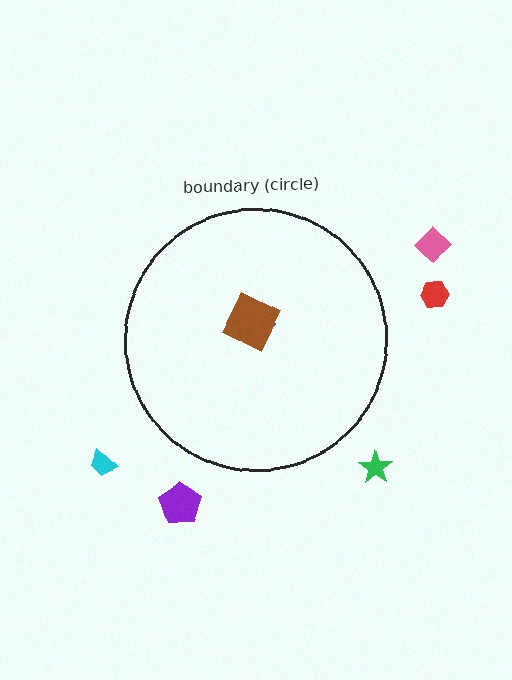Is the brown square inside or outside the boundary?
Inside.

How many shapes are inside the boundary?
2 inside, 5 outside.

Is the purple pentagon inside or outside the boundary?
Outside.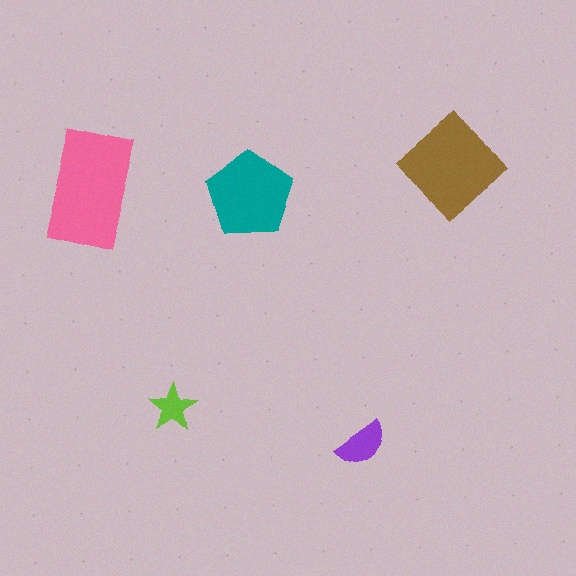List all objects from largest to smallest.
The pink rectangle, the brown diamond, the teal pentagon, the purple semicircle, the lime star.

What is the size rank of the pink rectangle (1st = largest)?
1st.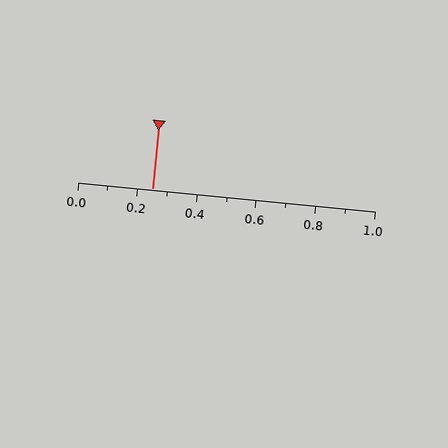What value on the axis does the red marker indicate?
The marker indicates approximately 0.25.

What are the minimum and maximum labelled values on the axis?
The axis runs from 0.0 to 1.0.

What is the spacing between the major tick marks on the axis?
The major ticks are spaced 0.2 apart.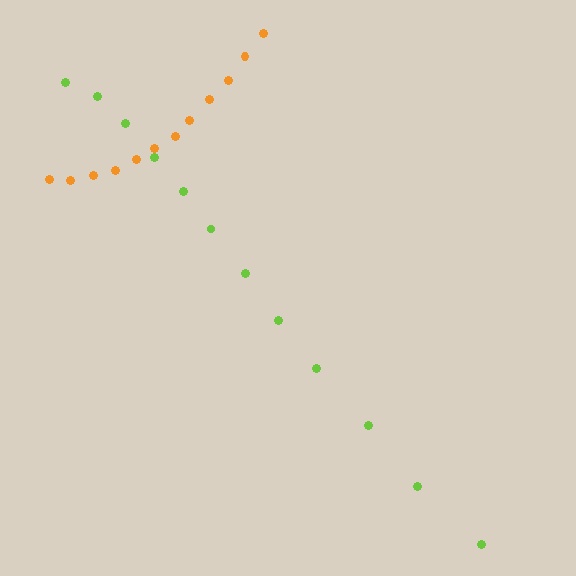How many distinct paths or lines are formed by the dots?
There are 2 distinct paths.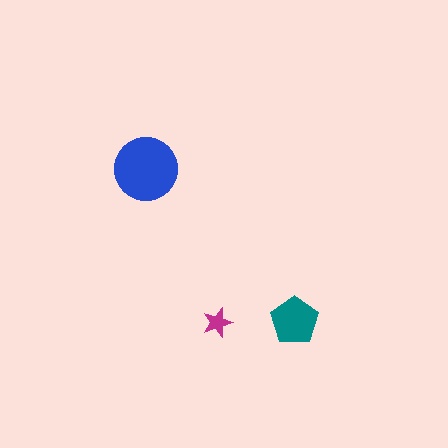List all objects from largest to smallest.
The blue circle, the teal pentagon, the magenta star.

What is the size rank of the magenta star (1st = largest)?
3rd.